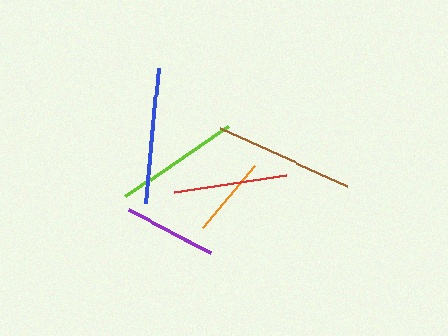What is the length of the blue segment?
The blue segment is approximately 136 pixels long.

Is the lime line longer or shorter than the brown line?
The brown line is longer than the lime line.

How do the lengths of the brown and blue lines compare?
The brown and blue lines are approximately the same length.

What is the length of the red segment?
The red segment is approximately 113 pixels long.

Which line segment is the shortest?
The orange line is the shortest at approximately 80 pixels.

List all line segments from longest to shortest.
From longest to shortest: brown, blue, lime, red, purple, orange.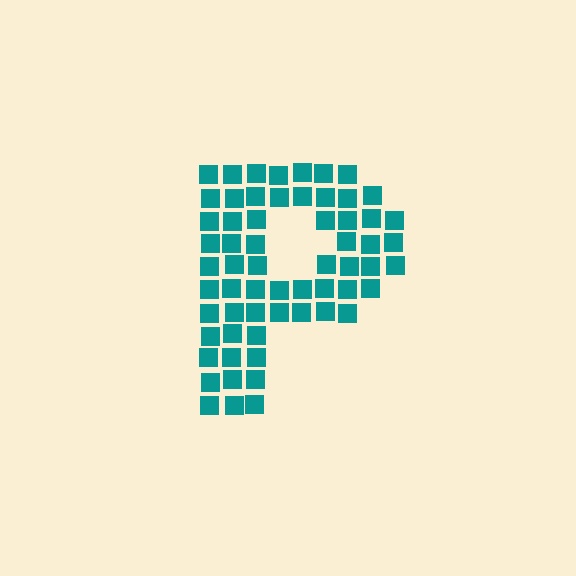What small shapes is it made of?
It is made of small squares.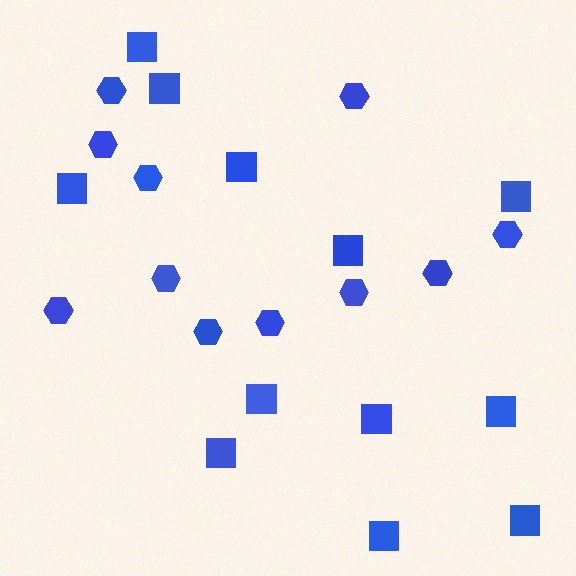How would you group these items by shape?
There are 2 groups: one group of squares (12) and one group of hexagons (11).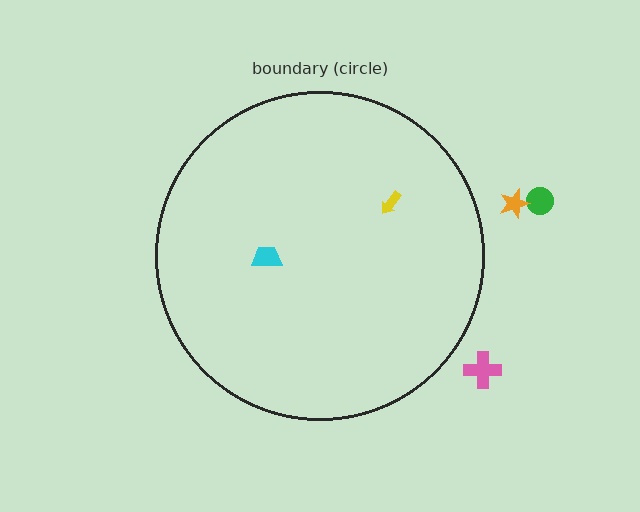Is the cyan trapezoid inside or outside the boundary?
Inside.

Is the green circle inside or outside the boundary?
Outside.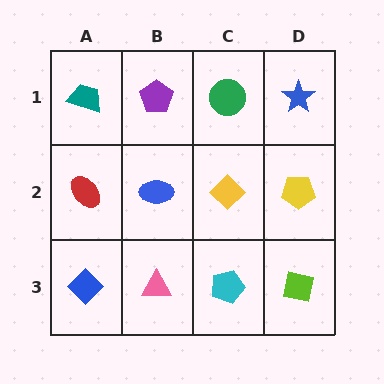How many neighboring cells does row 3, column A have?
2.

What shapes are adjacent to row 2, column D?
A blue star (row 1, column D), a lime square (row 3, column D), a yellow diamond (row 2, column C).